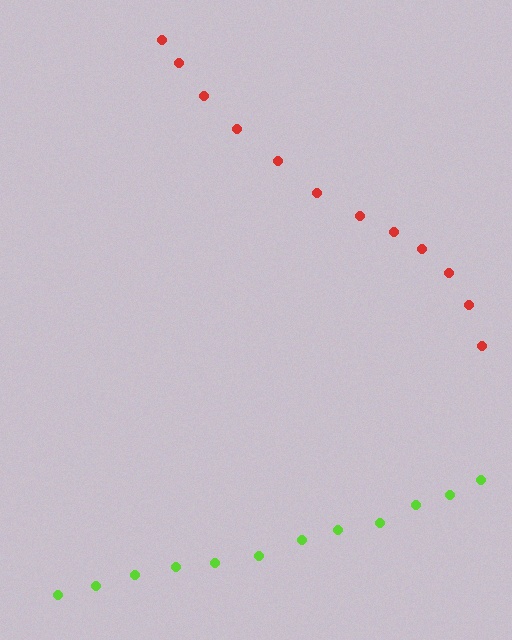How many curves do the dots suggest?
There are 2 distinct paths.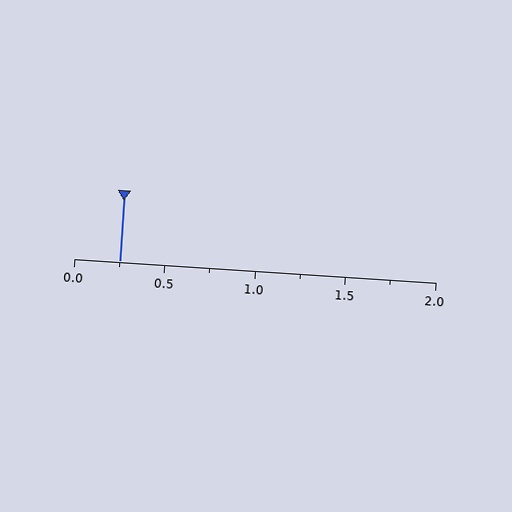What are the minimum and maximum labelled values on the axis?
The axis runs from 0.0 to 2.0.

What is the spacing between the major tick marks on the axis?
The major ticks are spaced 0.5 apart.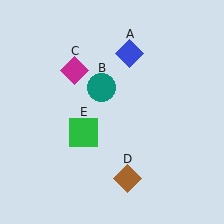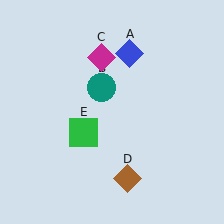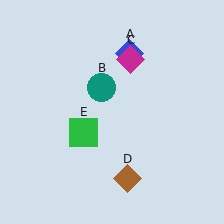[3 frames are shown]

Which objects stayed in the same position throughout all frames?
Blue diamond (object A) and teal circle (object B) and brown diamond (object D) and green square (object E) remained stationary.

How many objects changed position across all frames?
1 object changed position: magenta diamond (object C).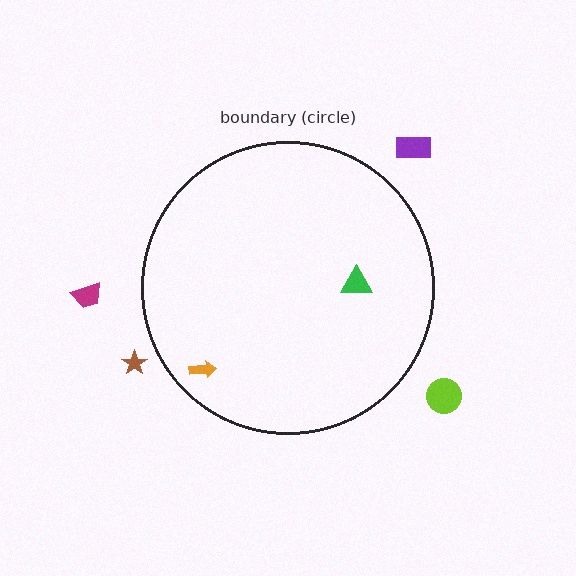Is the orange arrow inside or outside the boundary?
Inside.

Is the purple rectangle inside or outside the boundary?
Outside.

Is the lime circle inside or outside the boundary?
Outside.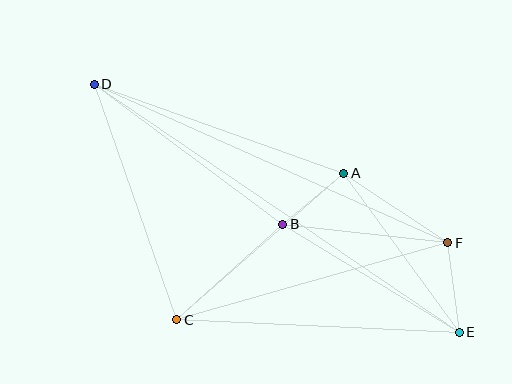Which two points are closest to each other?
Points A and B are closest to each other.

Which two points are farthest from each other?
Points D and E are farthest from each other.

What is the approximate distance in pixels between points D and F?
The distance between D and F is approximately 388 pixels.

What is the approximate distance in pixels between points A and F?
The distance between A and F is approximately 125 pixels.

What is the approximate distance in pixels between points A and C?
The distance between A and C is approximately 222 pixels.